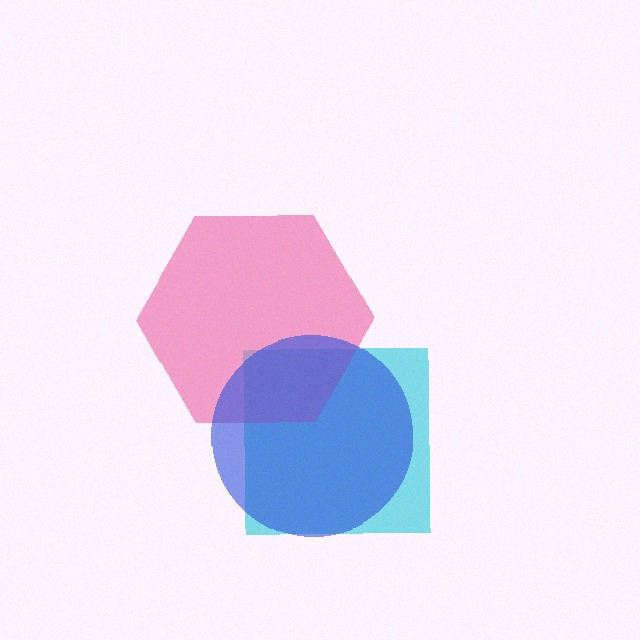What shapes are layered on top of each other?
The layered shapes are: a cyan square, a pink hexagon, a blue circle.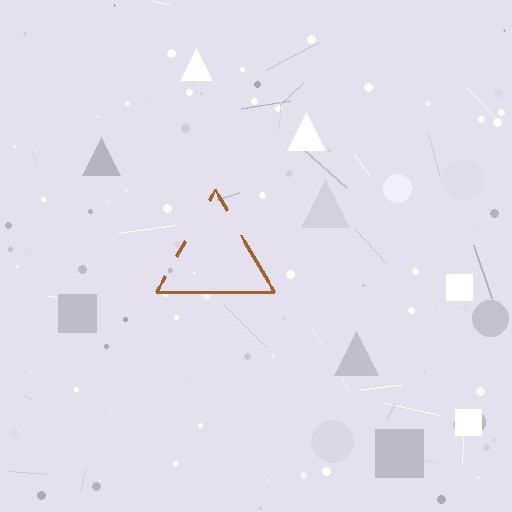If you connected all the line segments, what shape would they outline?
They would outline a triangle.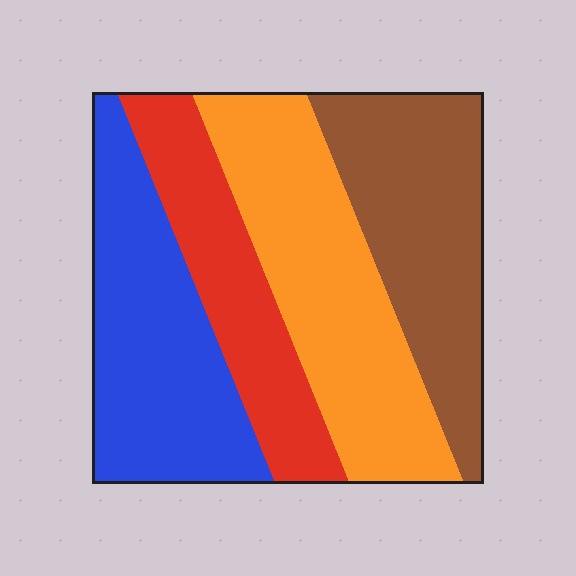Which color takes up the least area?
Red, at roughly 20%.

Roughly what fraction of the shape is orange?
Orange covers roughly 30% of the shape.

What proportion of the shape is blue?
Blue takes up between a quarter and a half of the shape.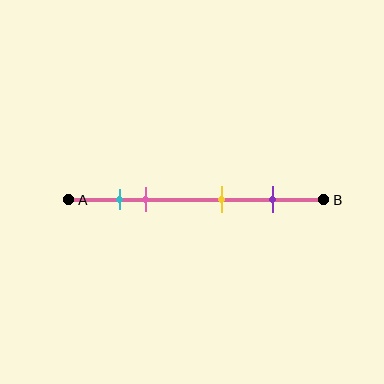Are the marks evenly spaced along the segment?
No, the marks are not evenly spaced.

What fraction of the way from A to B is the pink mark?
The pink mark is approximately 30% (0.3) of the way from A to B.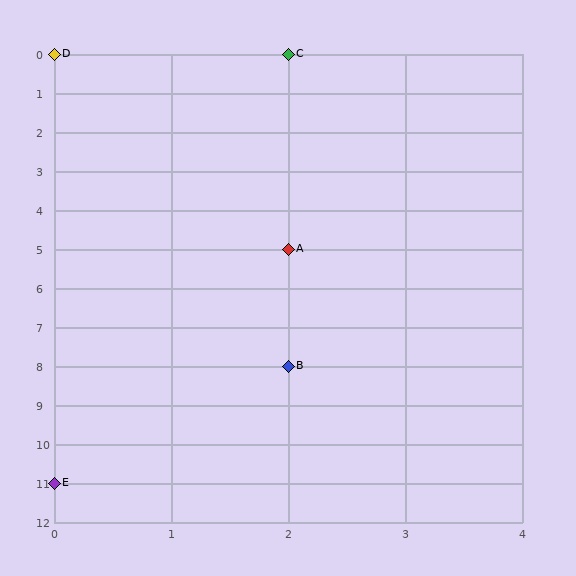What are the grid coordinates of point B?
Point B is at grid coordinates (2, 8).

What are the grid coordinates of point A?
Point A is at grid coordinates (2, 5).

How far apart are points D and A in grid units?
Points D and A are 2 columns and 5 rows apart (about 5.4 grid units diagonally).